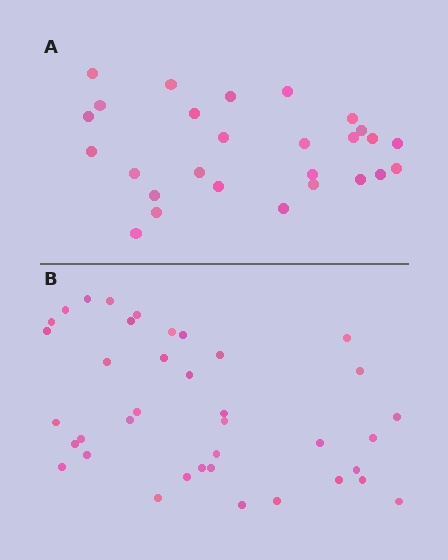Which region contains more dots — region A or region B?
Region B (the bottom region) has more dots.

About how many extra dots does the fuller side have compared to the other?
Region B has roughly 12 or so more dots than region A.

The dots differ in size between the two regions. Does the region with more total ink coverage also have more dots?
No. Region A has more total ink coverage because its dots are larger, but region B actually contains more individual dots. Total area can be misleading — the number of items is what matters here.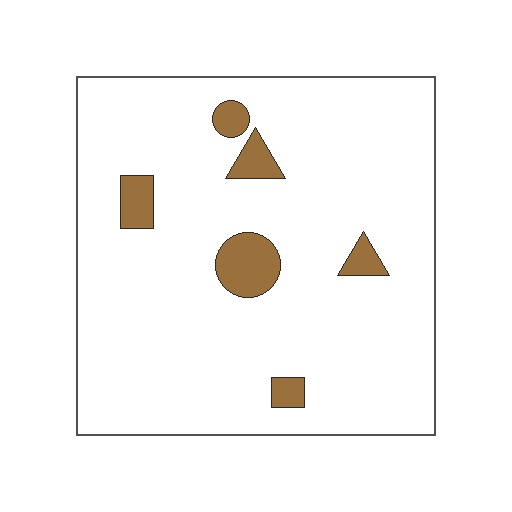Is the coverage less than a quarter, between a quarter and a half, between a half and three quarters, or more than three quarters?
Less than a quarter.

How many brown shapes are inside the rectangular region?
6.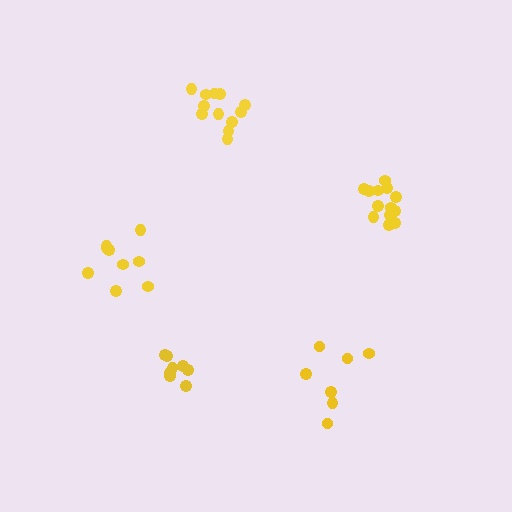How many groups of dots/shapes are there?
There are 5 groups.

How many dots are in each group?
Group 1: 7 dots, Group 2: 8 dots, Group 3: 13 dots, Group 4: 12 dots, Group 5: 9 dots (49 total).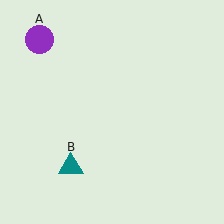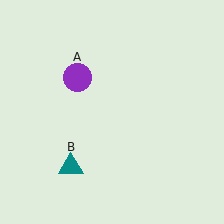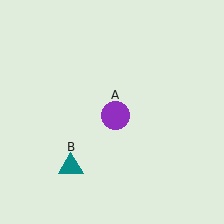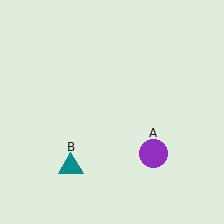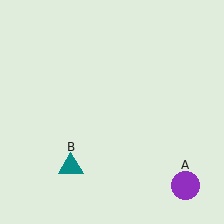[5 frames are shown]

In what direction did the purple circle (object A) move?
The purple circle (object A) moved down and to the right.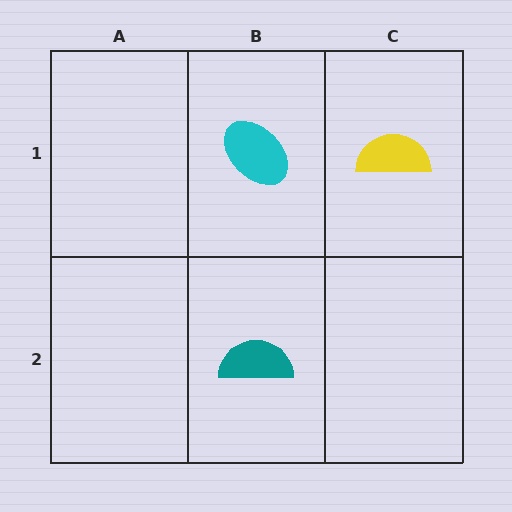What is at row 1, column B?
A cyan ellipse.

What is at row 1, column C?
A yellow semicircle.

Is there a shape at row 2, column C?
No, that cell is empty.